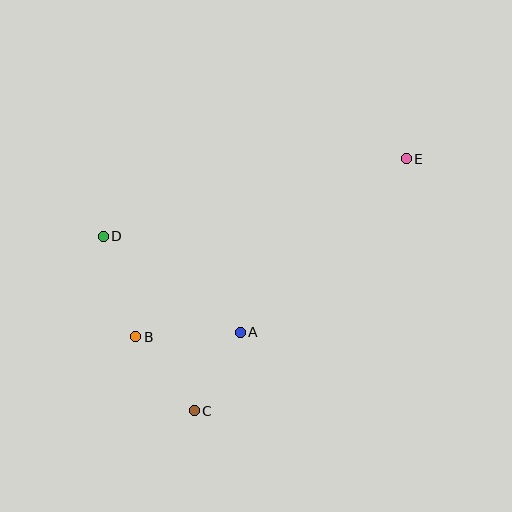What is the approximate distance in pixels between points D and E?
The distance between D and E is approximately 313 pixels.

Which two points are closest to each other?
Points A and C are closest to each other.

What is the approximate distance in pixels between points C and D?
The distance between C and D is approximately 196 pixels.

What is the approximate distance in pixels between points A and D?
The distance between A and D is approximately 167 pixels.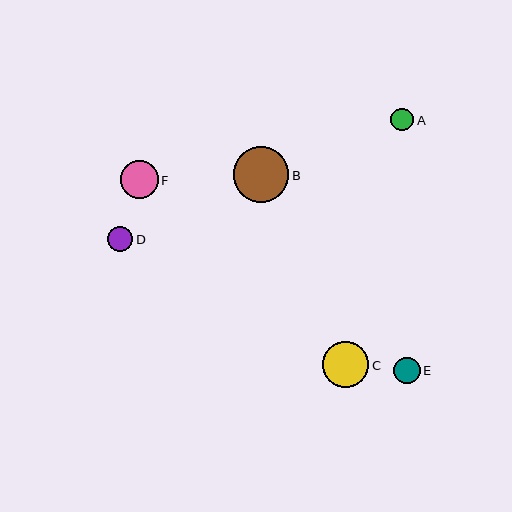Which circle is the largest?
Circle B is the largest with a size of approximately 56 pixels.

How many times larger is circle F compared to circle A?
Circle F is approximately 1.7 times the size of circle A.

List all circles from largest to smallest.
From largest to smallest: B, C, F, E, D, A.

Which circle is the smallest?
Circle A is the smallest with a size of approximately 23 pixels.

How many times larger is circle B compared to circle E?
Circle B is approximately 2.1 times the size of circle E.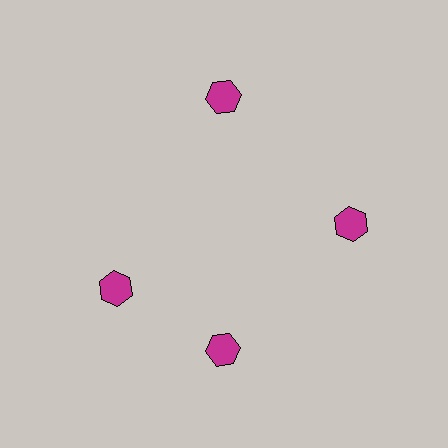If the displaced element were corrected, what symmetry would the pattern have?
It would have 4-fold rotational symmetry — the pattern would map onto itself every 90 degrees.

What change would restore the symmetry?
The symmetry would be restored by rotating it back into even spacing with its neighbors so that all 4 hexagons sit at equal angles and equal distance from the center.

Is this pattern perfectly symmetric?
No. The 4 magenta hexagons are arranged in a ring, but one element near the 9 o'clock position is rotated out of alignment along the ring, breaking the 4-fold rotational symmetry.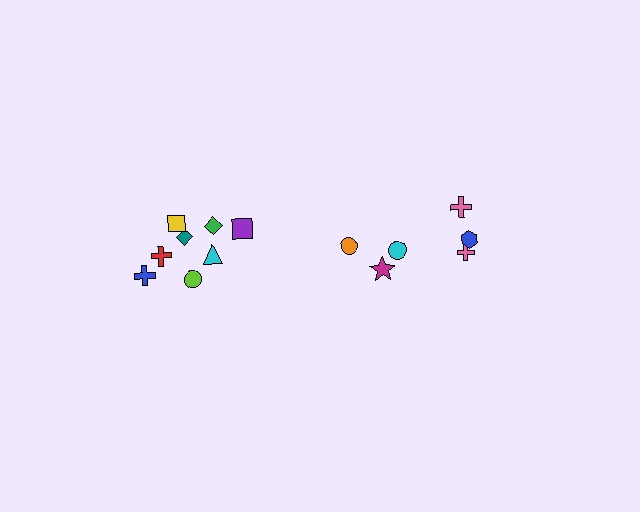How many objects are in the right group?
There are 6 objects.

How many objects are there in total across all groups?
There are 14 objects.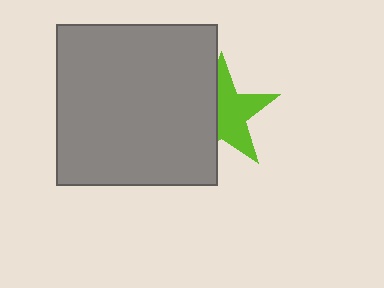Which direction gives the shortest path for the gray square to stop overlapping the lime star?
Moving left gives the shortest separation.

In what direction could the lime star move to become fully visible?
The lime star could move right. That would shift it out from behind the gray square entirely.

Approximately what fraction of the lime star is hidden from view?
Roughly 42% of the lime star is hidden behind the gray square.